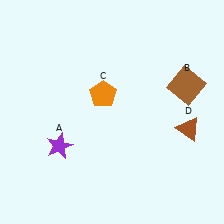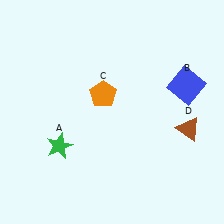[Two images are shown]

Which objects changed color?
A changed from purple to green. B changed from brown to blue.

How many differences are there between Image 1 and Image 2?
There are 2 differences between the two images.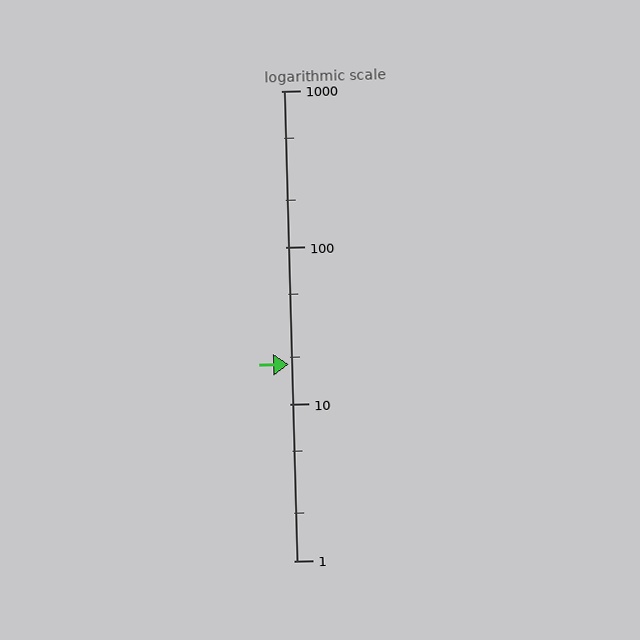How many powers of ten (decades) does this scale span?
The scale spans 3 decades, from 1 to 1000.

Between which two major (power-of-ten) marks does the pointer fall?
The pointer is between 10 and 100.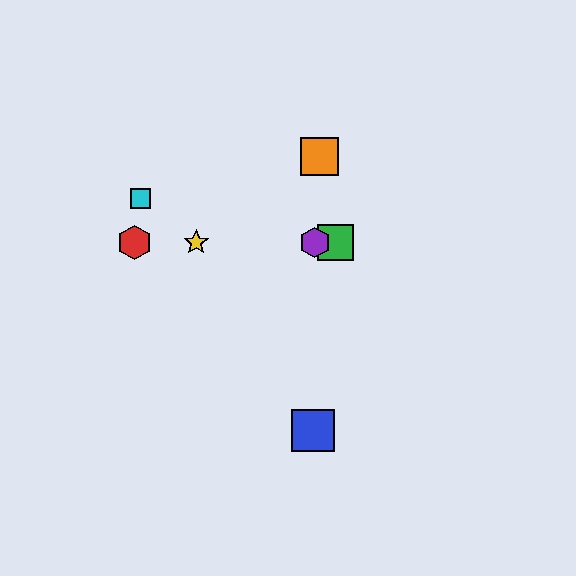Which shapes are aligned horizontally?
The red hexagon, the green square, the yellow star, the purple hexagon are aligned horizontally.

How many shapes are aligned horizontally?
4 shapes (the red hexagon, the green square, the yellow star, the purple hexagon) are aligned horizontally.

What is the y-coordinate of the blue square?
The blue square is at y≈430.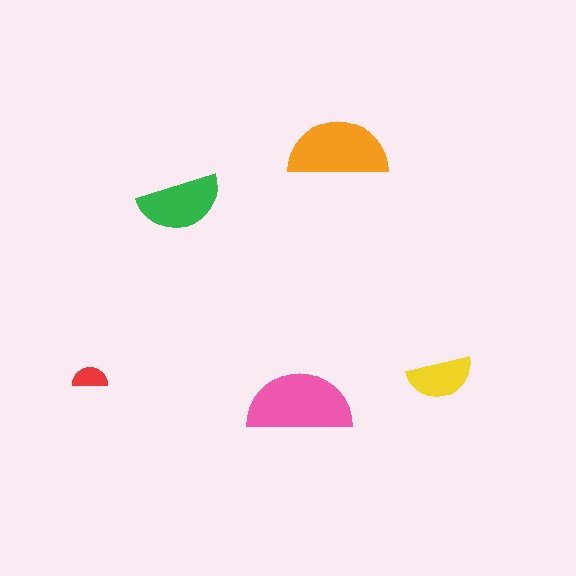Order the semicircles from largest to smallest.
the pink one, the orange one, the green one, the yellow one, the red one.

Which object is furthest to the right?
The yellow semicircle is rightmost.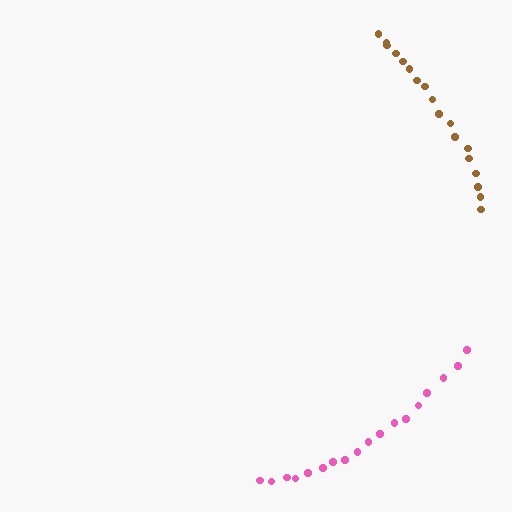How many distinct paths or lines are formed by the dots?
There are 2 distinct paths.